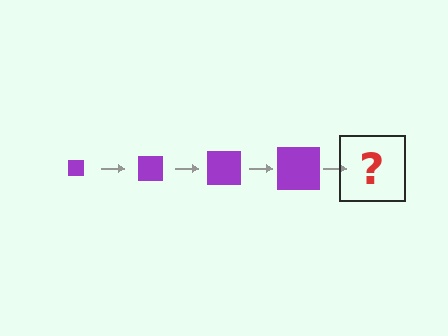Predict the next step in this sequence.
The next step is a purple square, larger than the previous one.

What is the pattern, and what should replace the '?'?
The pattern is that the square gets progressively larger each step. The '?' should be a purple square, larger than the previous one.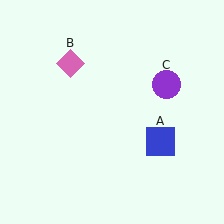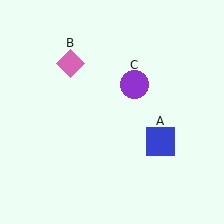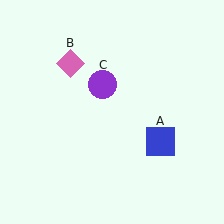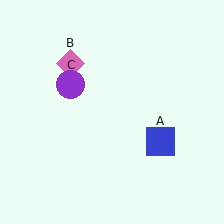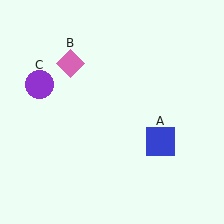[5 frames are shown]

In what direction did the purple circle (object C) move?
The purple circle (object C) moved left.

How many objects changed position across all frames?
1 object changed position: purple circle (object C).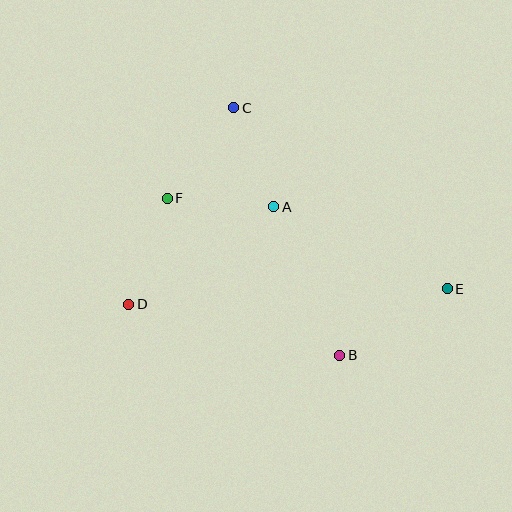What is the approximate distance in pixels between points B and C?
The distance between B and C is approximately 269 pixels.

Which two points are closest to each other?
Points A and F are closest to each other.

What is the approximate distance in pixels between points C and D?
The distance between C and D is approximately 223 pixels.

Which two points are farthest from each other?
Points D and E are farthest from each other.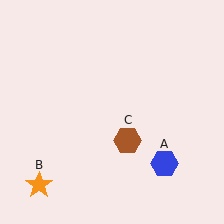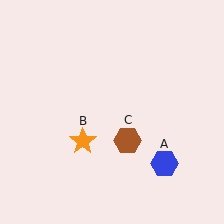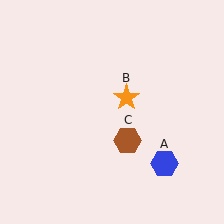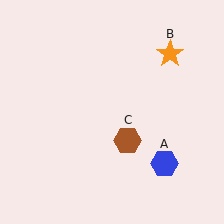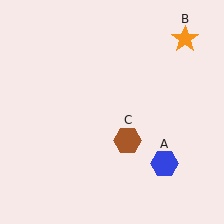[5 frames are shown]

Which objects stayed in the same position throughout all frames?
Blue hexagon (object A) and brown hexagon (object C) remained stationary.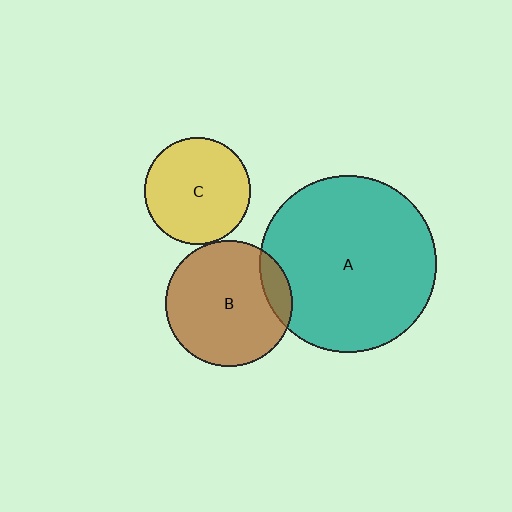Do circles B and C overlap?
Yes.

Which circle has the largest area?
Circle A (teal).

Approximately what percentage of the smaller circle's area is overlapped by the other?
Approximately 5%.